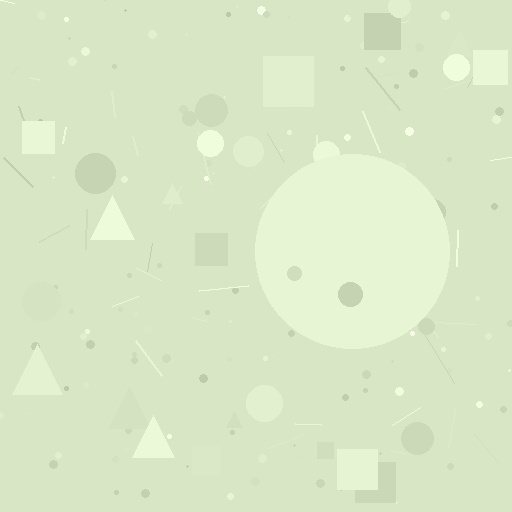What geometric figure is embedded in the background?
A circle is embedded in the background.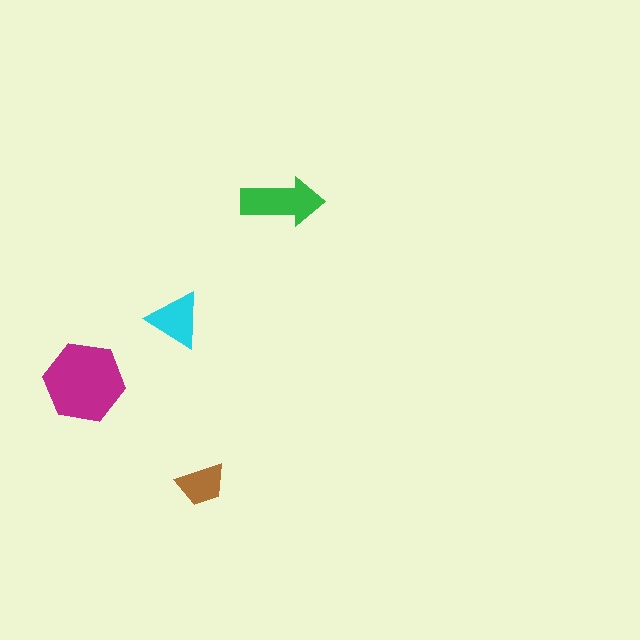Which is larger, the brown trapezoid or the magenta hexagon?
The magenta hexagon.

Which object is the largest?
The magenta hexagon.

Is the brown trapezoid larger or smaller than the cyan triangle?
Smaller.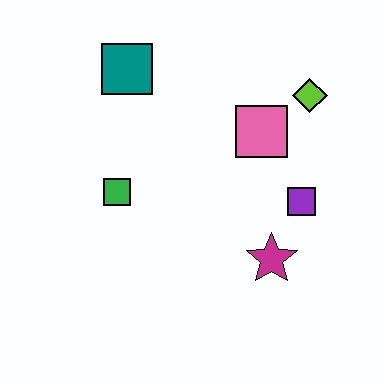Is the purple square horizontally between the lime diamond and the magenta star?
Yes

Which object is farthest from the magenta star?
The teal square is farthest from the magenta star.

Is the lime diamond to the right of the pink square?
Yes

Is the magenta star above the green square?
No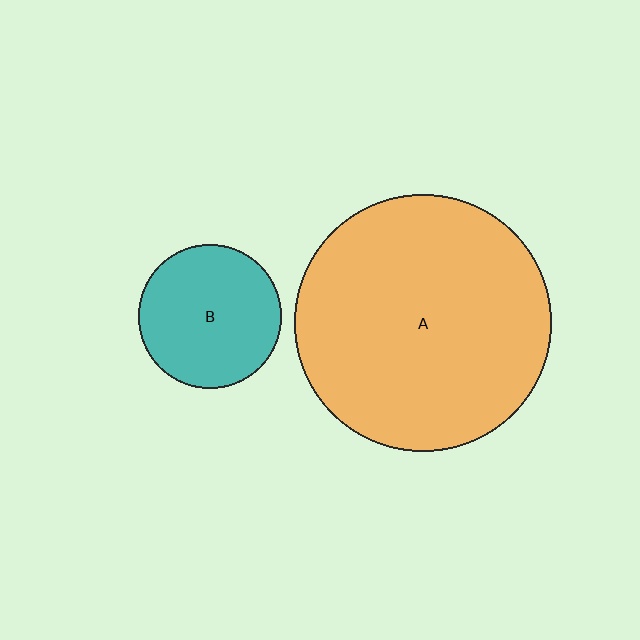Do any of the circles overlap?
No, none of the circles overlap.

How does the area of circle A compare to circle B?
Approximately 3.2 times.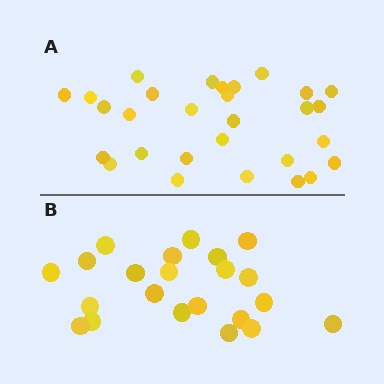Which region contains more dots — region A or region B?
Region A (the top region) has more dots.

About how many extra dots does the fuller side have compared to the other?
Region A has roughly 8 or so more dots than region B.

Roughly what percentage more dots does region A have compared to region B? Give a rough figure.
About 30% more.